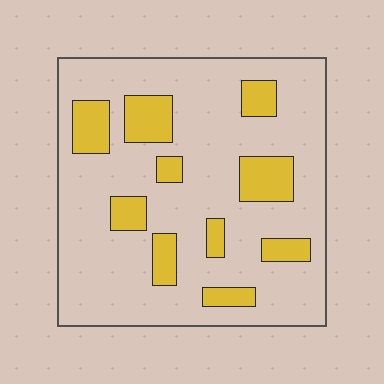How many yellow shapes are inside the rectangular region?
10.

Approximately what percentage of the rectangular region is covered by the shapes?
Approximately 20%.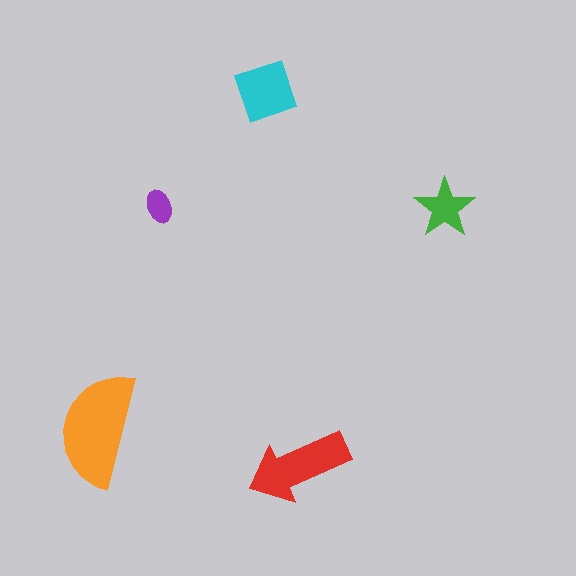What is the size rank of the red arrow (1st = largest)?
2nd.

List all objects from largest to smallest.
The orange semicircle, the red arrow, the cyan diamond, the green star, the purple ellipse.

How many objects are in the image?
There are 5 objects in the image.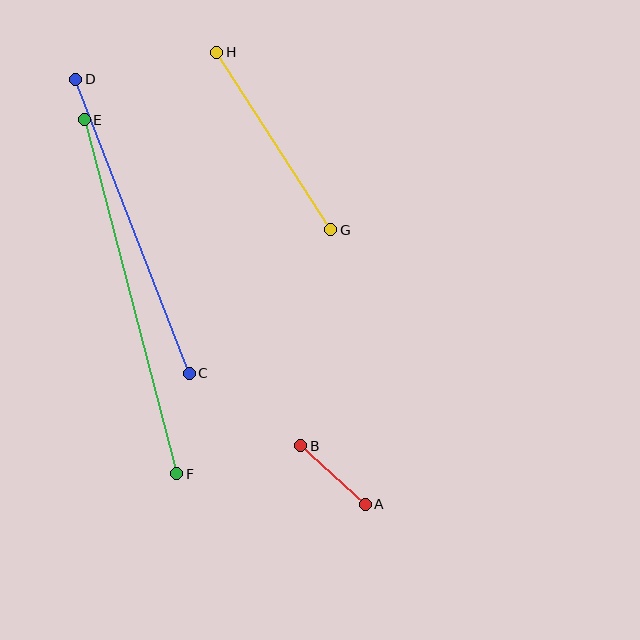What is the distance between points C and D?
The distance is approximately 315 pixels.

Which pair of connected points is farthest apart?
Points E and F are farthest apart.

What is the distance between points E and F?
The distance is approximately 366 pixels.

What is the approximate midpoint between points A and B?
The midpoint is at approximately (333, 475) pixels.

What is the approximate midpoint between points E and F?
The midpoint is at approximately (130, 297) pixels.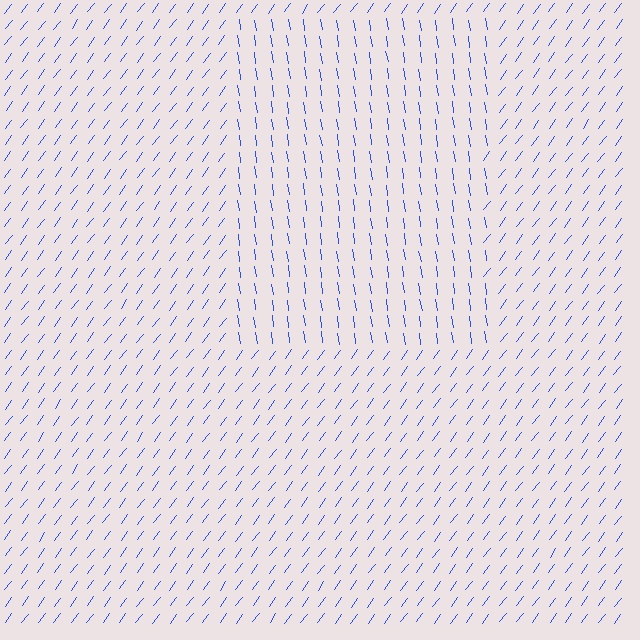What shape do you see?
I see a rectangle.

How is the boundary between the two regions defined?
The boundary is defined purely by a change in line orientation (approximately 45 degrees difference). All lines are the same color and thickness.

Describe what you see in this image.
The image is filled with small blue line segments. A rectangle region in the image has lines oriented differently from the surrounding lines, creating a visible texture boundary.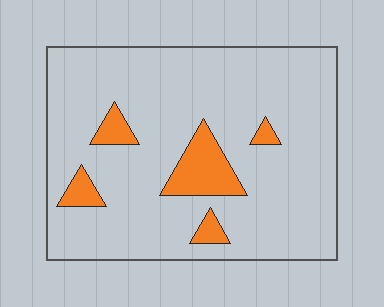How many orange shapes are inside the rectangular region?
5.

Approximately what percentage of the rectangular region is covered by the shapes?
Approximately 10%.